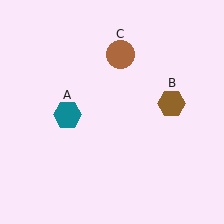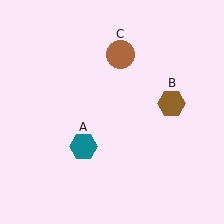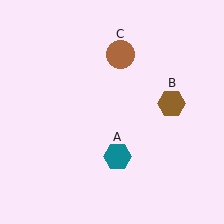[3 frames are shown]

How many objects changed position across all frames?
1 object changed position: teal hexagon (object A).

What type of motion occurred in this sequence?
The teal hexagon (object A) rotated counterclockwise around the center of the scene.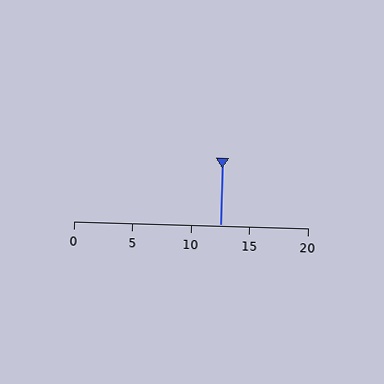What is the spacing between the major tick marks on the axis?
The major ticks are spaced 5 apart.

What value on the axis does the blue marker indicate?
The marker indicates approximately 12.5.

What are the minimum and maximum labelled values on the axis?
The axis runs from 0 to 20.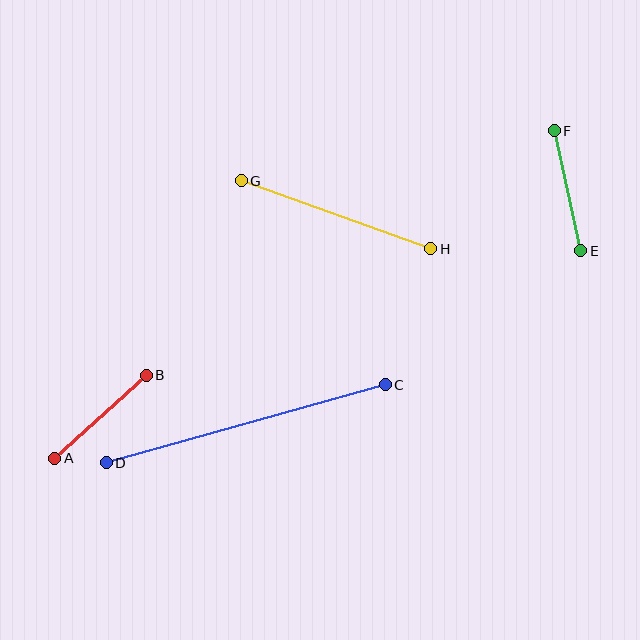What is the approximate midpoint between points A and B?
The midpoint is at approximately (101, 417) pixels.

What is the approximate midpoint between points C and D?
The midpoint is at approximately (246, 424) pixels.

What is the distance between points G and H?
The distance is approximately 201 pixels.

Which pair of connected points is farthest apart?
Points C and D are farthest apart.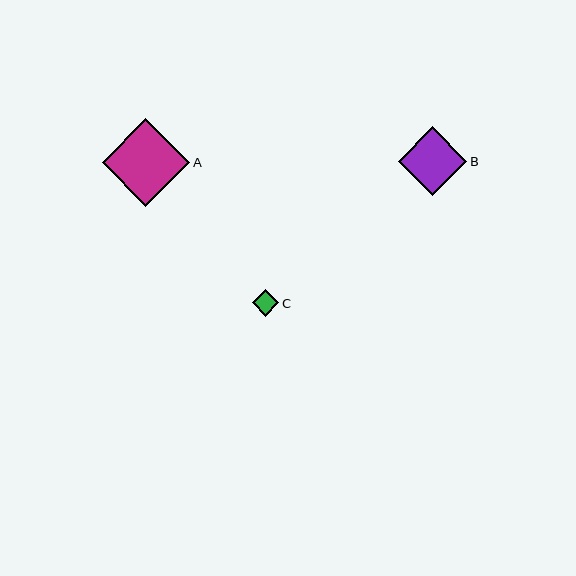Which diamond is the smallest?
Diamond C is the smallest with a size of approximately 27 pixels.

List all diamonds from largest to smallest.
From largest to smallest: A, B, C.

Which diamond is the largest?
Diamond A is the largest with a size of approximately 88 pixels.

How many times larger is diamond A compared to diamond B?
Diamond A is approximately 1.3 times the size of diamond B.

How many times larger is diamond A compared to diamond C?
Diamond A is approximately 3.3 times the size of diamond C.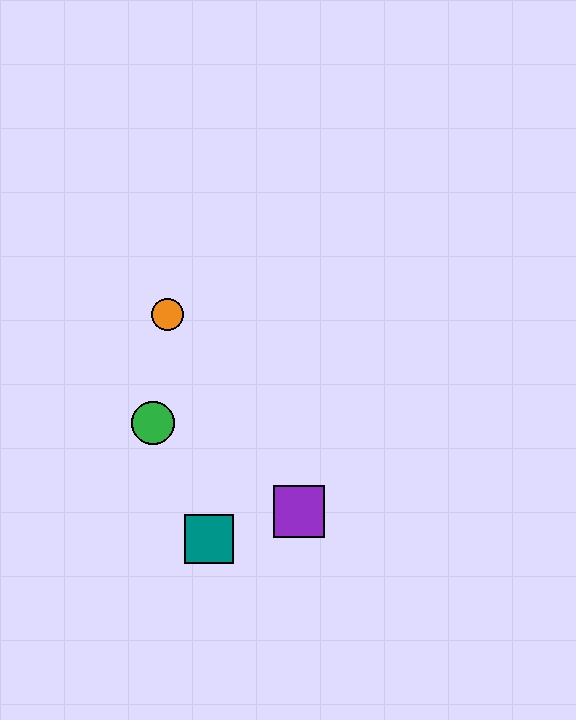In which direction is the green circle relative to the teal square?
The green circle is above the teal square.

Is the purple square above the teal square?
Yes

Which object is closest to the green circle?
The orange circle is closest to the green circle.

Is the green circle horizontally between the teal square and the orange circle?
No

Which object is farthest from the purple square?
The orange circle is farthest from the purple square.